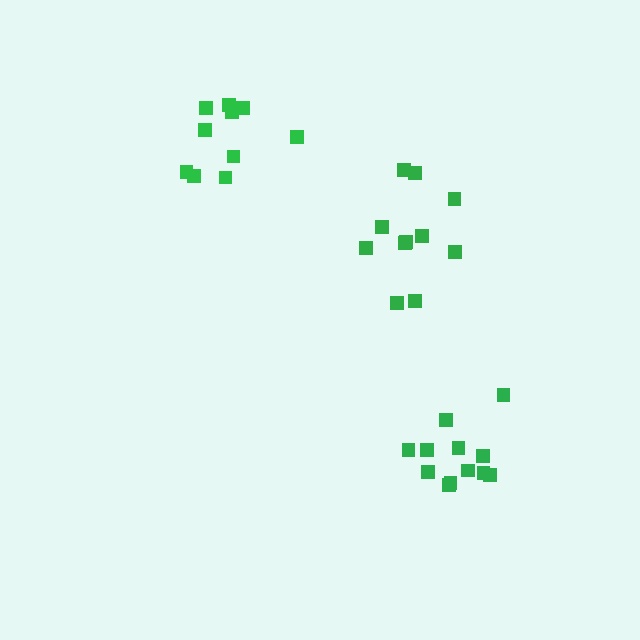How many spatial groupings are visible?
There are 3 spatial groupings.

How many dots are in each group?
Group 1: 12 dots, Group 2: 10 dots, Group 3: 11 dots (33 total).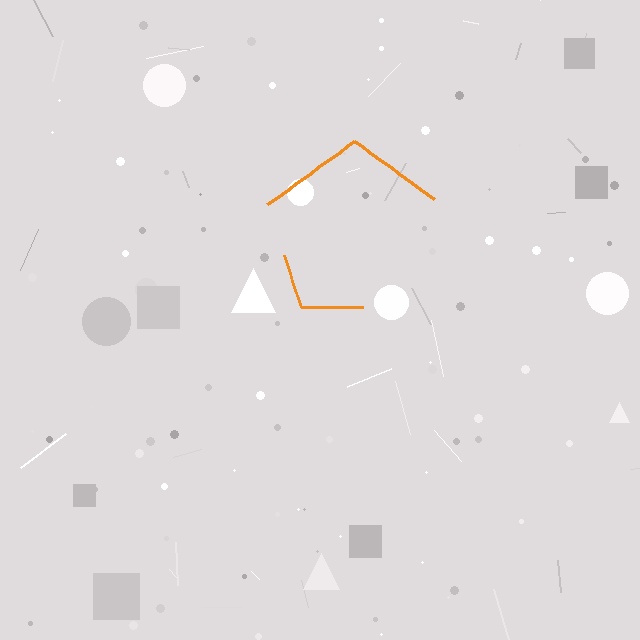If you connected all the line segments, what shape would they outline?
They would outline a pentagon.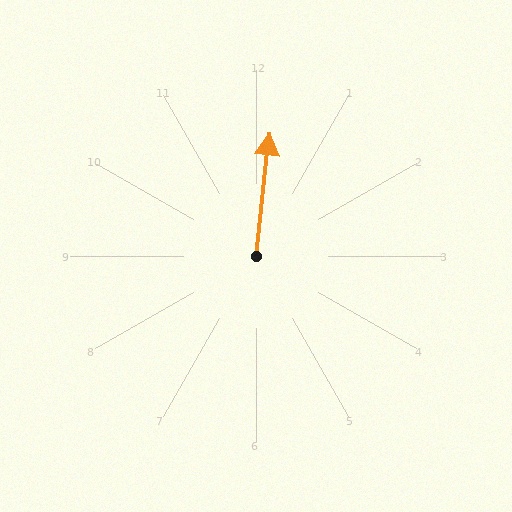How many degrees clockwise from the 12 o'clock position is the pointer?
Approximately 6 degrees.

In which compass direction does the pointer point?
North.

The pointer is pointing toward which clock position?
Roughly 12 o'clock.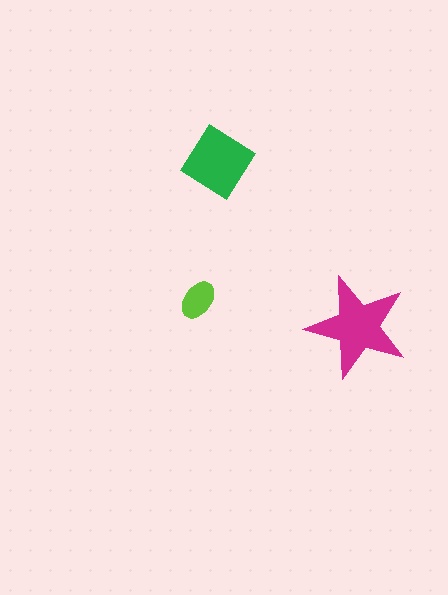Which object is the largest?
The magenta star.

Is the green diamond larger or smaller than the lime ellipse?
Larger.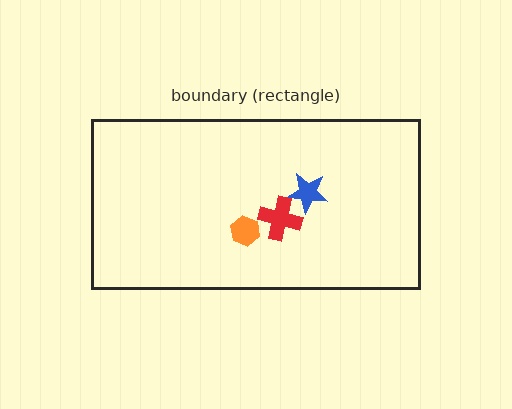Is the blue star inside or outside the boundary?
Inside.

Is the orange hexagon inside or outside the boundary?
Inside.